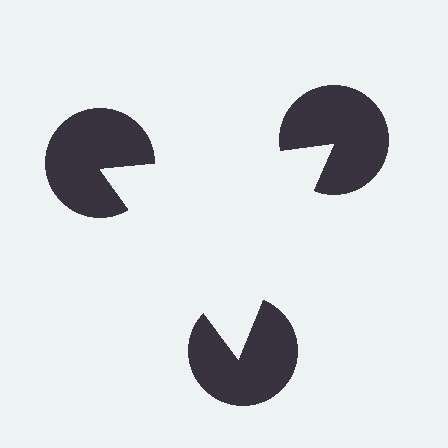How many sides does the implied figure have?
3 sides.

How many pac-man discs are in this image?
There are 3 — one at each vertex of the illusory triangle.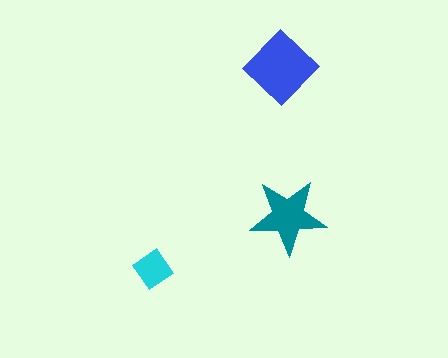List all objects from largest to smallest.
The blue diamond, the teal star, the cyan diamond.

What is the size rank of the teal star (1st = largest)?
2nd.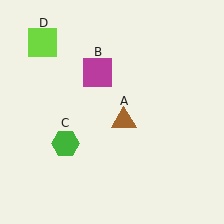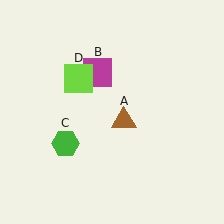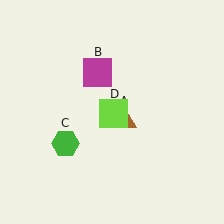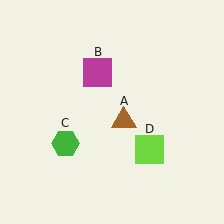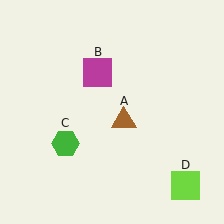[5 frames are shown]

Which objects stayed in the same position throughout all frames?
Brown triangle (object A) and magenta square (object B) and green hexagon (object C) remained stationary.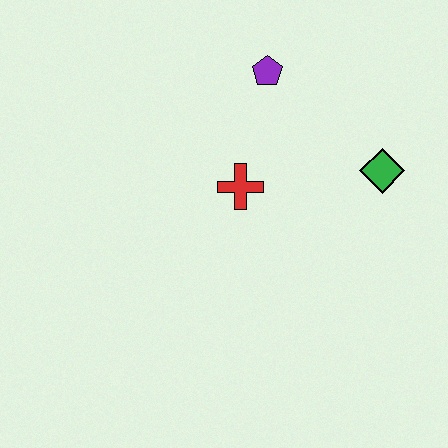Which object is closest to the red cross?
The purple pentagon is closest to the red cross.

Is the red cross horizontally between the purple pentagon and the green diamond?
No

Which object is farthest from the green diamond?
The purple pentagon is farthest from the green diamond.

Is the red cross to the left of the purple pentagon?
Yes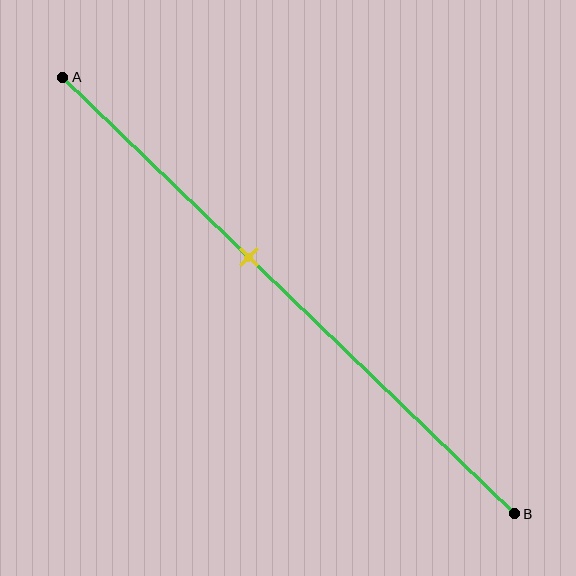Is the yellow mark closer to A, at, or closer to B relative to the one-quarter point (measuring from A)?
The yellow mark is closer to point B than the one-quarter point of segment AB.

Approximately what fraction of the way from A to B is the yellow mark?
The yellow mark is approximately 40% of the way from A to B.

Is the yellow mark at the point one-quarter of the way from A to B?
No, the mark is at about 40% from A, not at the 25% one-quarter point.